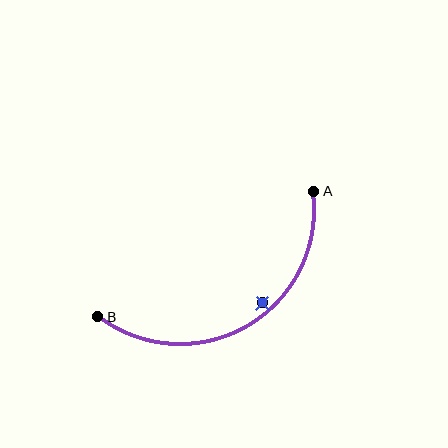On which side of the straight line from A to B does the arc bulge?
The arc bulges below the straight line connecting A and B.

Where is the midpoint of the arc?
The arc midpoint is the point on the curve farthest from the straight line joining A and B. It sits below that line.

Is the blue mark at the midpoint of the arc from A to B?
No — the blue mark does not lie on the arc at all. It sits slightly inside the curve.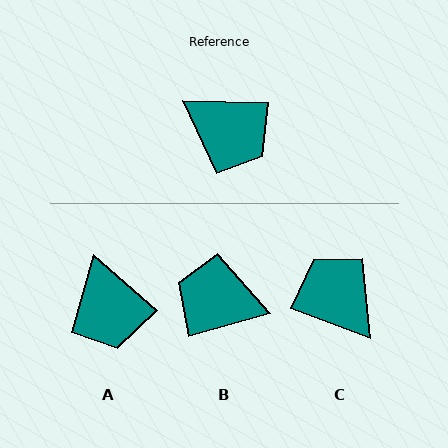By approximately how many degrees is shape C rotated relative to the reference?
Approximately 161 degrees counter-clockwise.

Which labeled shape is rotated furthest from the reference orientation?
B, about 163 degrees away.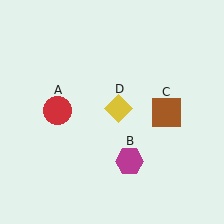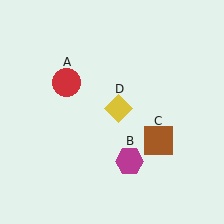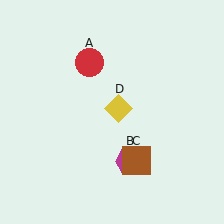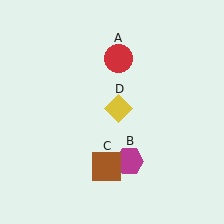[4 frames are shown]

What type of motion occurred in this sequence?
The red circle (object A), brown square (object C) rotated clockwise around the center of the scene.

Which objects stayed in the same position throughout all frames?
Magenta hexagon (object B) and yellow diamond (object D) remained stationary.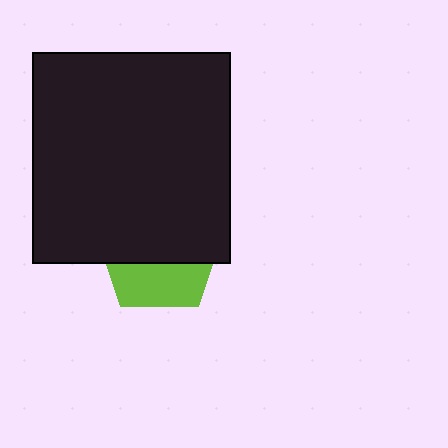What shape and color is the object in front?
The object in front is a black rectangle.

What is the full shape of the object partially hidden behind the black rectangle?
The partially hidden object is a lime pentagon.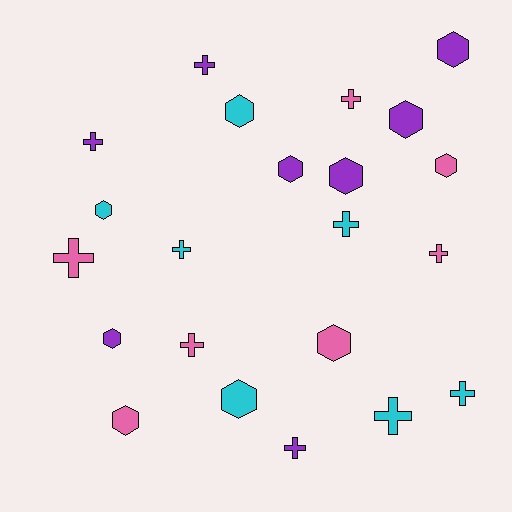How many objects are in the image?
There are 22 objects.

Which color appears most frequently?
Purple, with 8 objects.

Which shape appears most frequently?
Hexagon, with 11 objects.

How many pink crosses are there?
There are 4 pink crosses.